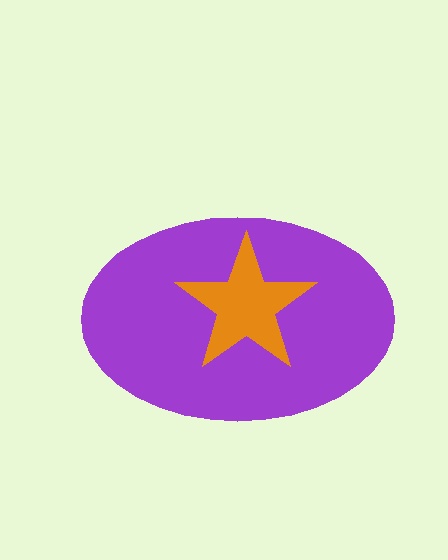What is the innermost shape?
The orange star.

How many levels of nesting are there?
2.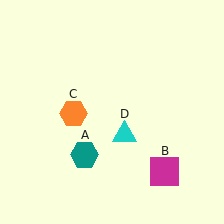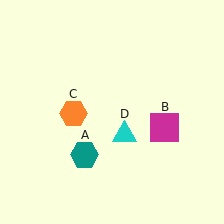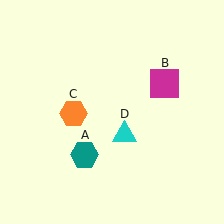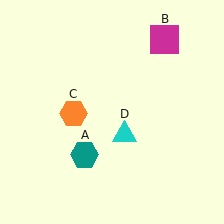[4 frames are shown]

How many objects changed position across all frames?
1 object changed position: magenta square (object B).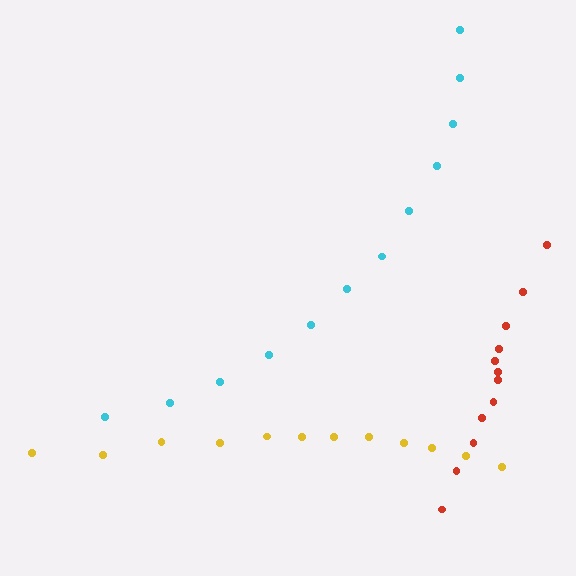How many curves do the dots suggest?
There are 3 distinct paths.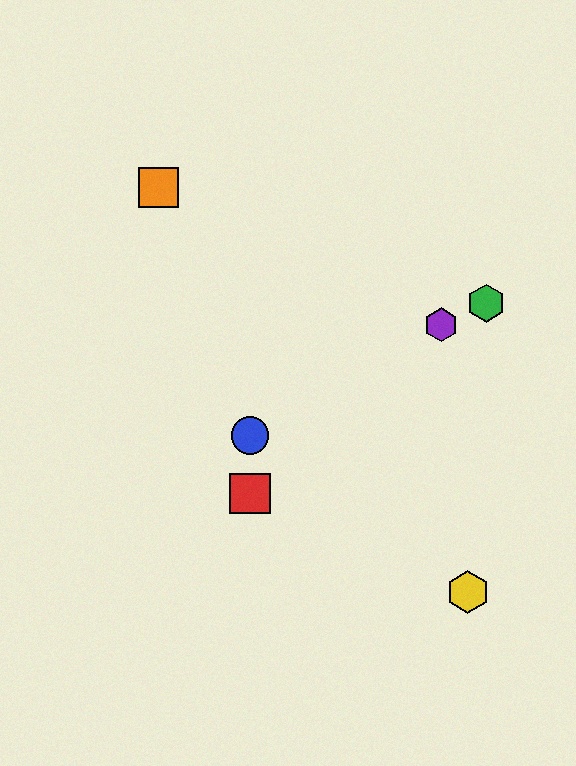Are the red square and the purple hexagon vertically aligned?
No, the red square is at x≈250 and the purple hexagon is at x≈441.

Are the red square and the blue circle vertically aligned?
Yes, both are at x≈250.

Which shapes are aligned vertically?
The red square, the blue circle are aligned vertically.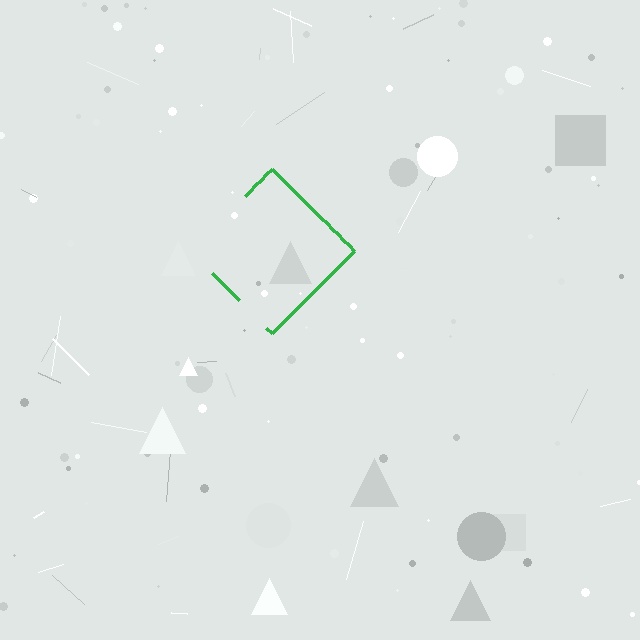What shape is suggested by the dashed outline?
The dashed outline suggests a diamond.